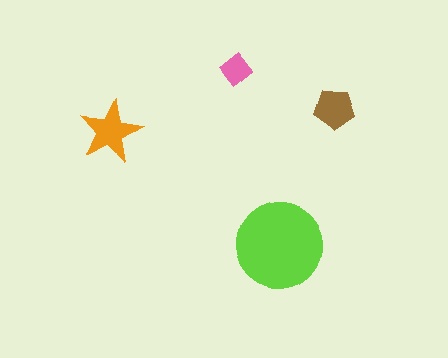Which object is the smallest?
The pink diamond.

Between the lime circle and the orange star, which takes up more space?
The lime circle.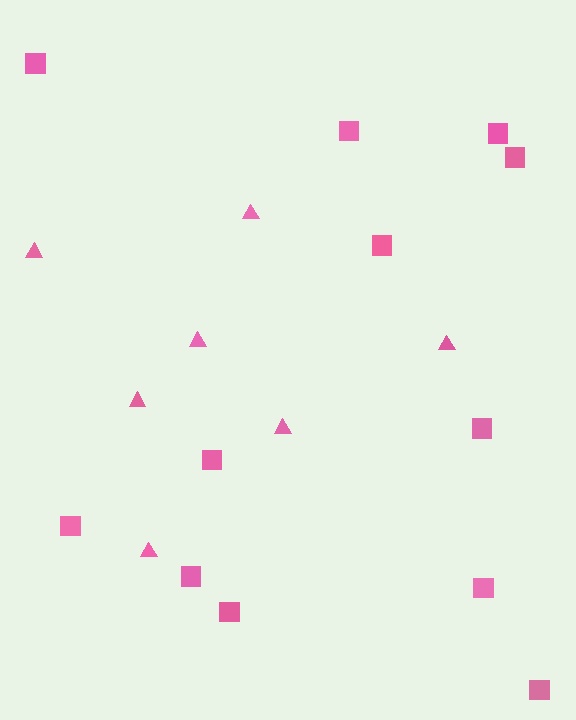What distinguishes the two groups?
There are 2 groups: one group of triangles (7) and one group of squares (12).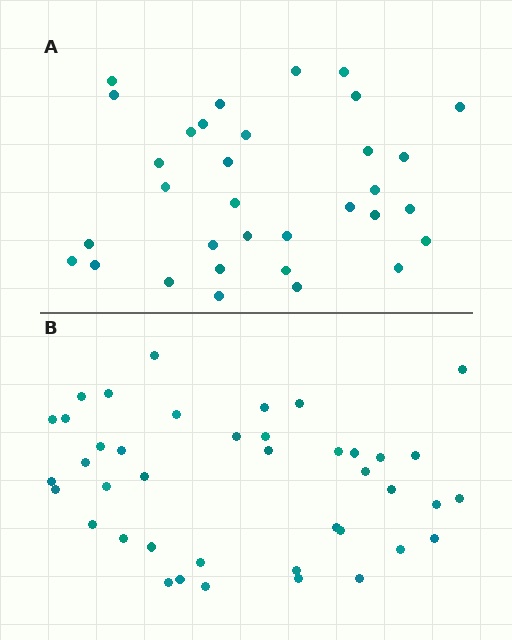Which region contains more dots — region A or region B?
Region B (the bottom region) has more dots.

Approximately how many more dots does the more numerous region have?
Region B has roughly 8 or so more dots than region A.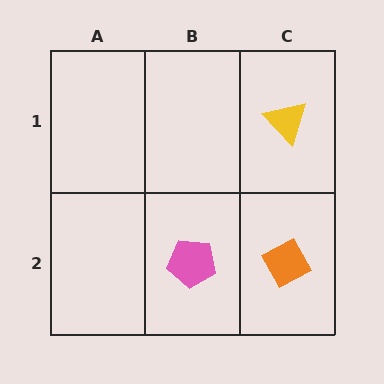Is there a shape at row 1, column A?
No, that cell is empty.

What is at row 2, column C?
An orange diamond.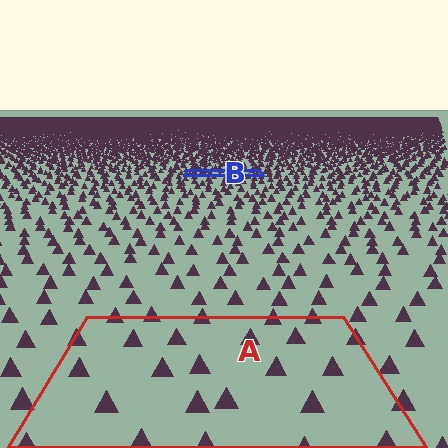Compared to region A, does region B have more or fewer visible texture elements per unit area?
Region B has more texture elements per unit area — they are packed more densely because it is farther away.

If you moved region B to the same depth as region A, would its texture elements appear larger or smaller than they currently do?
They would appear larger. At a closer depth, the same texture elements are projected at a bigger on-screen size.